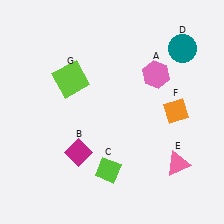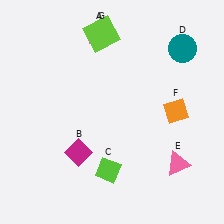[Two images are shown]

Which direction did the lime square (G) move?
The lime square (G) moved up.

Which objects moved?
The objects that moved are: the pink hexagon (A), the lime square (G).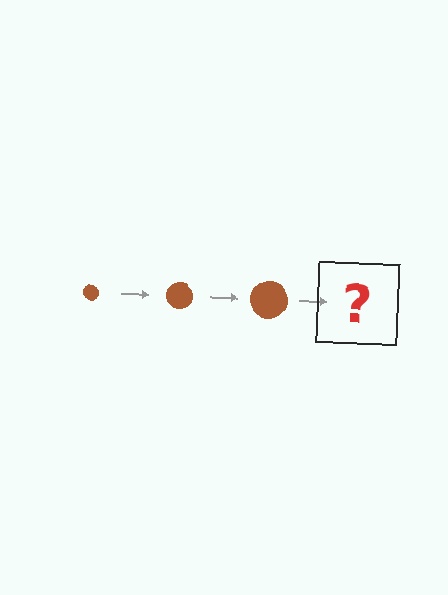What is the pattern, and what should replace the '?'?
The pattern is that the circle gets progressively larger each step. The '?' should be a brown circle, larger than the previous one.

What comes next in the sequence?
The next element should be a brown circle, larger than the previous one.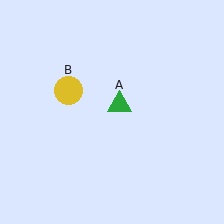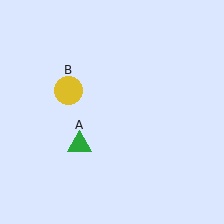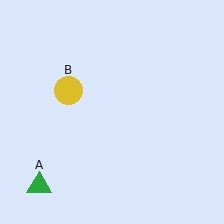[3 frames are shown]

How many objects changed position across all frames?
1 object changed position: green triangle (object A).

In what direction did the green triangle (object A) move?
The green triangle (object A) moved down and to the left.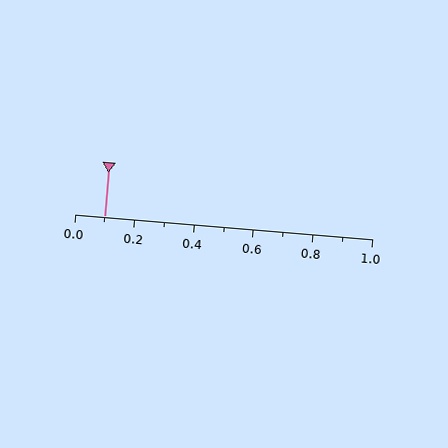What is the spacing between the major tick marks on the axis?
The major ticks are spaced 0.2 apart.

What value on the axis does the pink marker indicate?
The marker indicates approximately 0.1.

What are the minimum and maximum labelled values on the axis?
The axis runs from 0.0 to 1.0.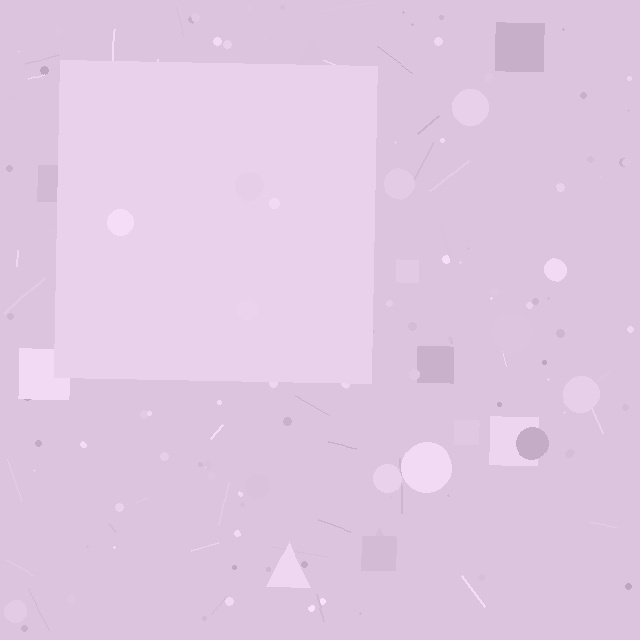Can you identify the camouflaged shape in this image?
The camouflaged shape is a square.